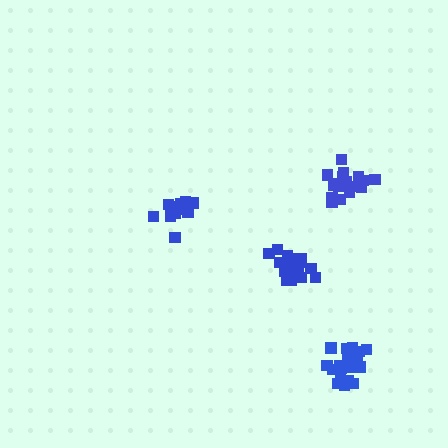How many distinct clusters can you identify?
There are 4 distinct clusters.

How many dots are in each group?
Group 1: 16 dots, Group 2: 20 dots, Group 3: 18 dots, Group 4: 20 dots (74 total).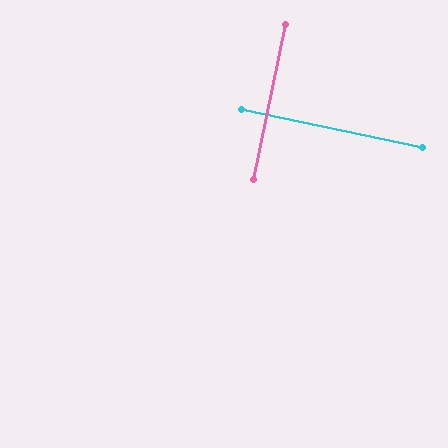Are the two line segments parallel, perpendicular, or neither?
Perpendicular — they meet at approximately 90°.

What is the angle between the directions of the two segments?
Approximately 90 degrees.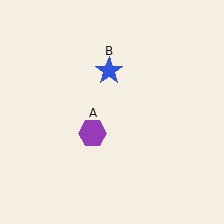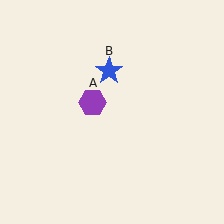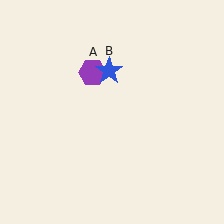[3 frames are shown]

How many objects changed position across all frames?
1 object changed position: purple hexagon (object A).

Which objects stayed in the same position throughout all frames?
Blue star (object B) remained stationary.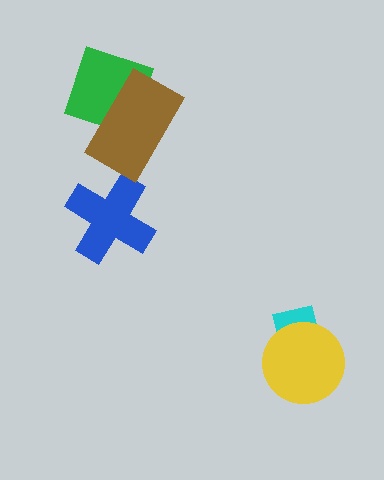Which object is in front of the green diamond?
The brown rectangle is in front of the green diamond.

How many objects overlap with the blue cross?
0 objects overlap with the blue cross.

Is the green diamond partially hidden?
Yes, it is partially covered by another shape.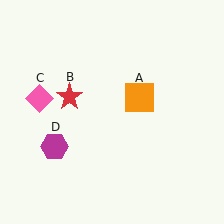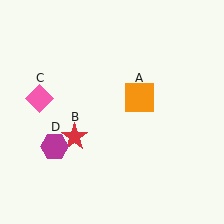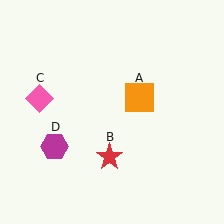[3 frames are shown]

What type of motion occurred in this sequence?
The red star (object B) rotated counterclockwise around the center of the scene.